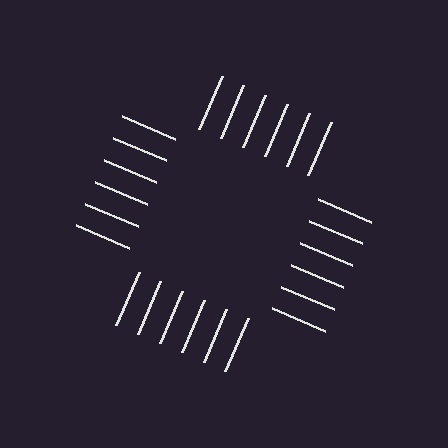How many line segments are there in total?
24 — 6 along each of the 4 edges.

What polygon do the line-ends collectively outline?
An illusory square — the line segments terminate on its edges but no continuous stroke is drawn.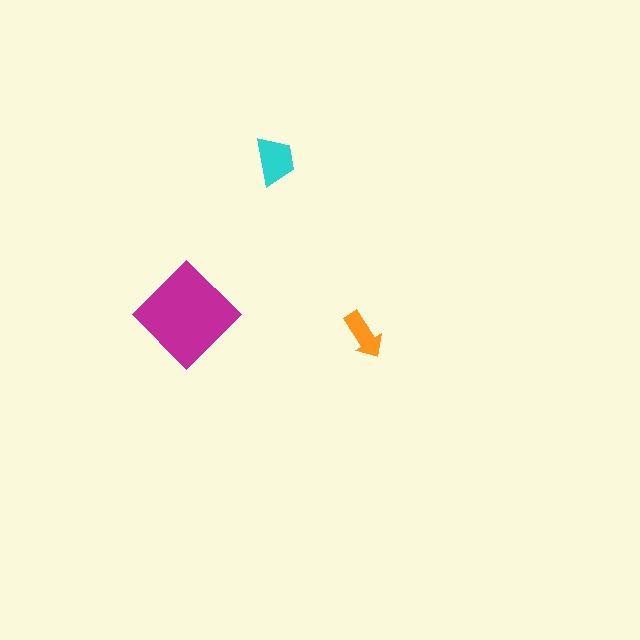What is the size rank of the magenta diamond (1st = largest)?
1st.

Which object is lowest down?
The orange arrow is bottommost.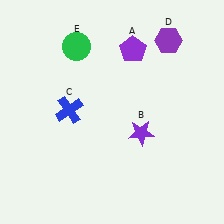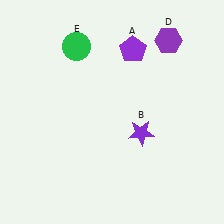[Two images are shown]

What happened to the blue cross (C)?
The blue cross (C) was removed in Image 2. It was in the top-left area of Image 1.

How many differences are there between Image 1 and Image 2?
There is 1 difference between the two images.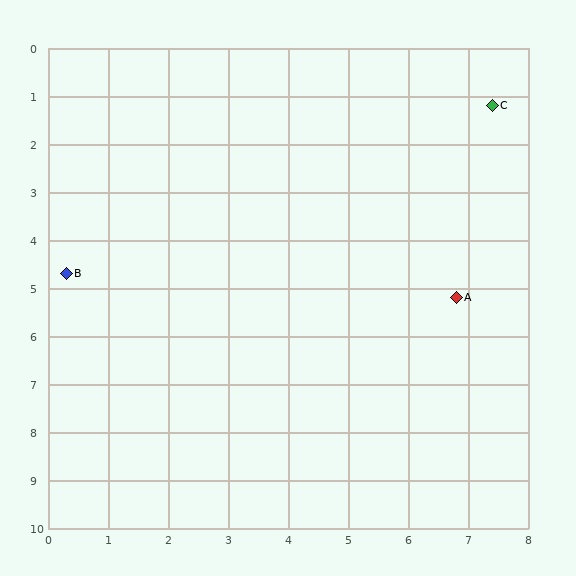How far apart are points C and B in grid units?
Points C and B are about 7.9 grid units apart.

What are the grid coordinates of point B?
Point B is at approximately (0.3, 4.7).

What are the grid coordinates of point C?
Point C is at approximately (7.4, 1.2).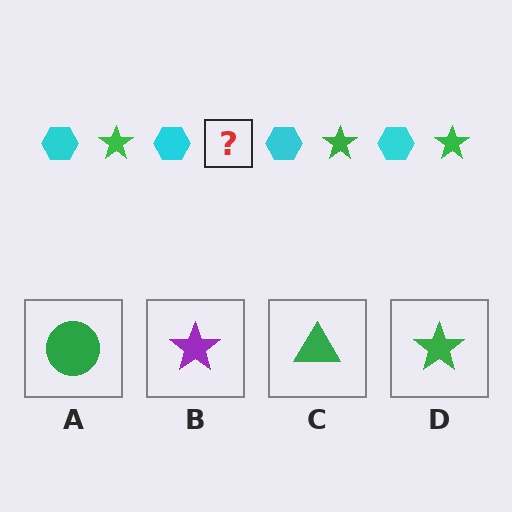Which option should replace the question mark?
Option D.